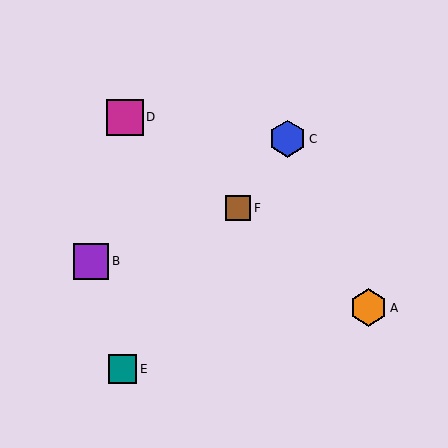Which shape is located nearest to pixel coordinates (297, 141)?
The blue hexagon (labeled C) at (287, 139) is nearest to that location.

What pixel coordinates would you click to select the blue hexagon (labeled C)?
Click at (287, 139) to select the blue hexagon C.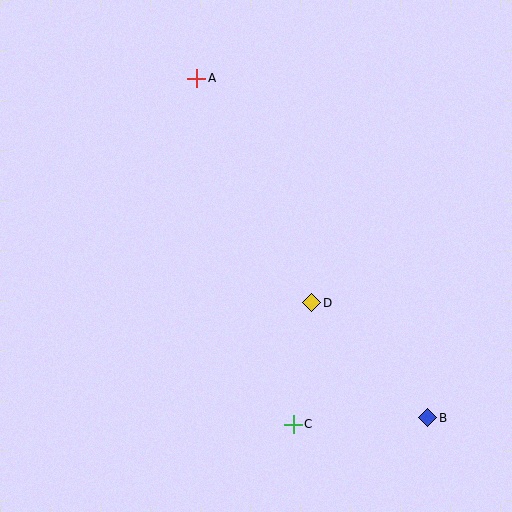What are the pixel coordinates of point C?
Point C is at (293, 424).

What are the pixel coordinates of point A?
Point A is at (197, 78).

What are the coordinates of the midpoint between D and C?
The midpoint between D and C is at (302, 363).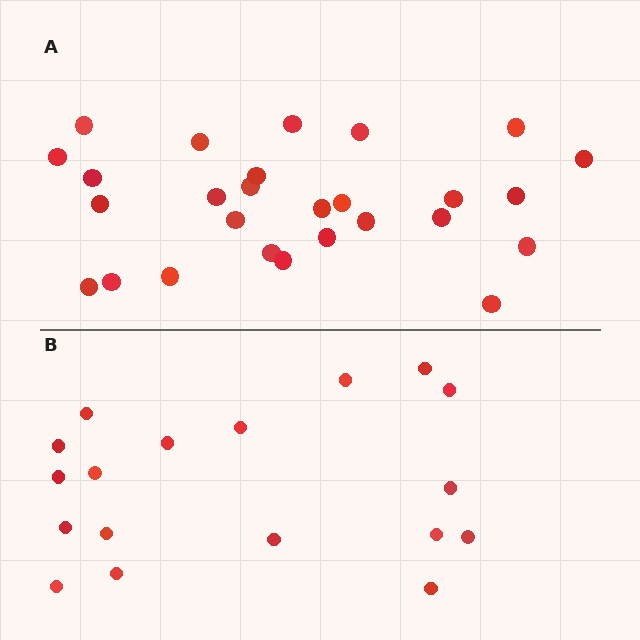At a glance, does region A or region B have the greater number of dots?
Region A (the top region) has more dots.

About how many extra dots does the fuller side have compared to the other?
Region A has roughly 8 or so more dots than region B.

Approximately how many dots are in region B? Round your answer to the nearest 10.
About 20 dots. (The exact count is 18, which rounds to 20.)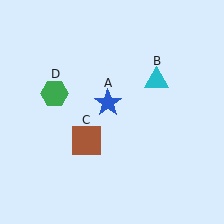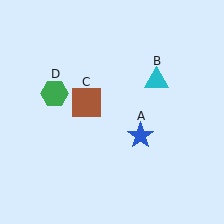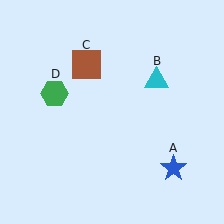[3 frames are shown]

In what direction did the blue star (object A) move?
The blue star (object A) moved down and to the right.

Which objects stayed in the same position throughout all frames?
Cyan triangle (object B) and green hexagon (object D) remained stationary.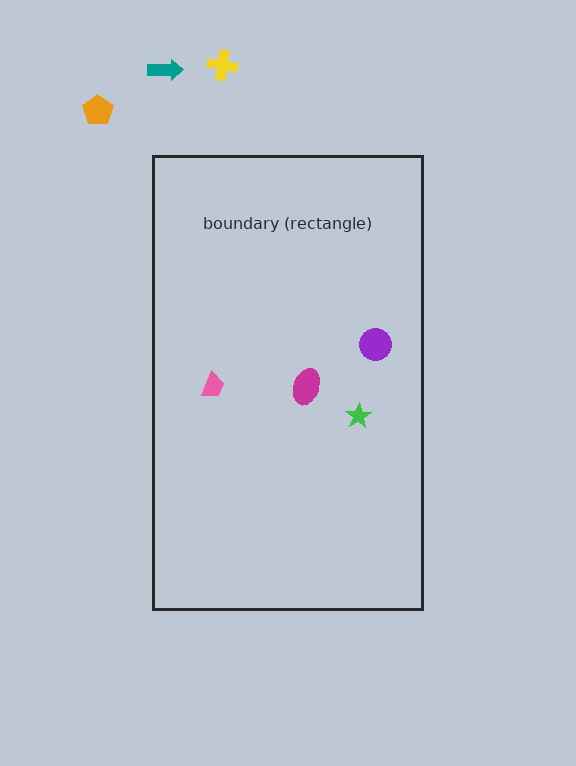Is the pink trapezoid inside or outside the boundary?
Inside.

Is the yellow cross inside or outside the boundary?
Outside.